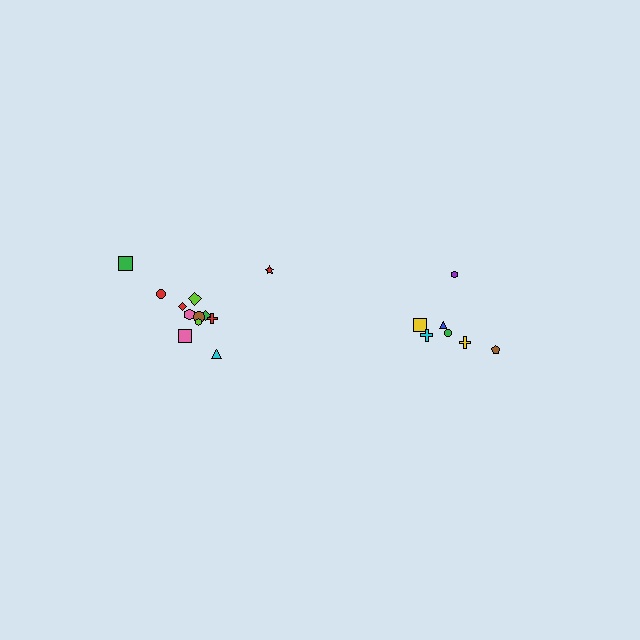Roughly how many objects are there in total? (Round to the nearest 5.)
Roughly 20 objects in total.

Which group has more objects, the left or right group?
The left group.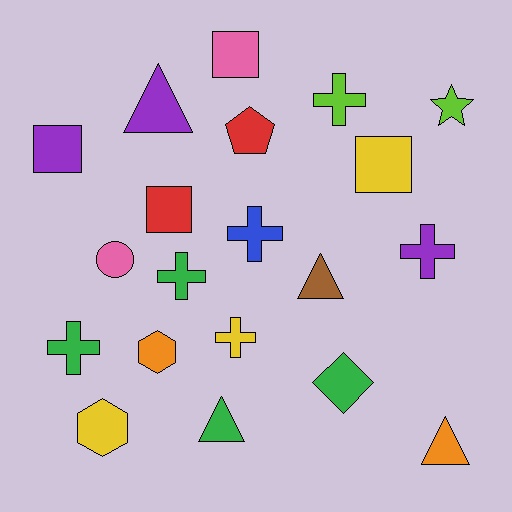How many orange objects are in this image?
There are 2 orange objects.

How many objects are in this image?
There are 20 objects.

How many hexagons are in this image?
There are 2 hexagons.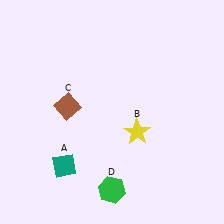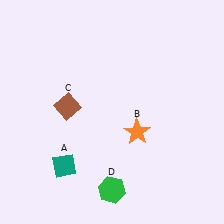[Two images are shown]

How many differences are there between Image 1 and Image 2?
There is 1 difference between the two images.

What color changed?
The star (B) changed from yellow in Image 1 to orange in Image 2.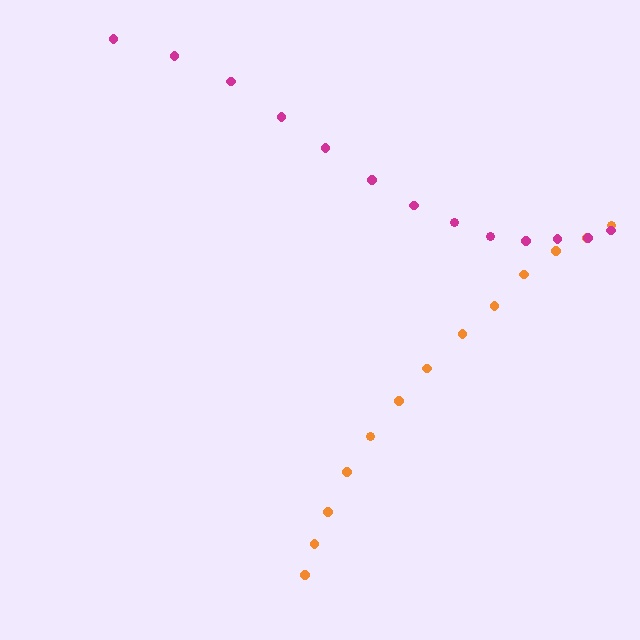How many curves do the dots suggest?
There are 2 distinct paths.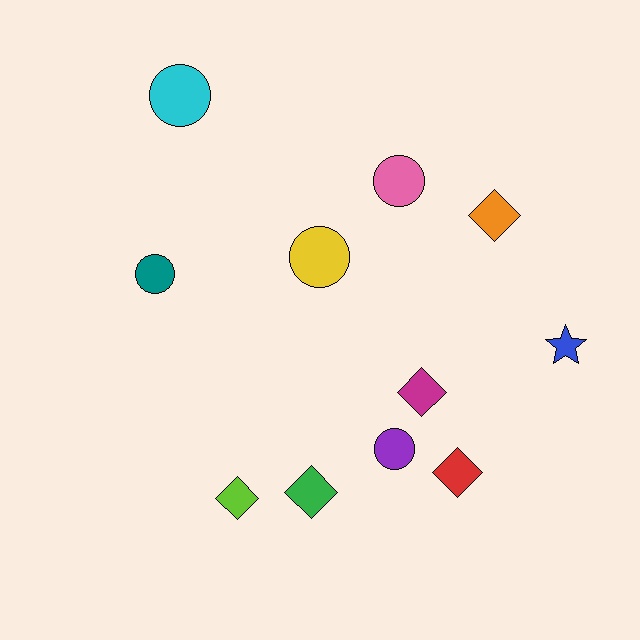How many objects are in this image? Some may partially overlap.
There are 11 objects.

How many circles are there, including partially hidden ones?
There are 5 circles.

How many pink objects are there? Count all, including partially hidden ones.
There is 1 pink object.